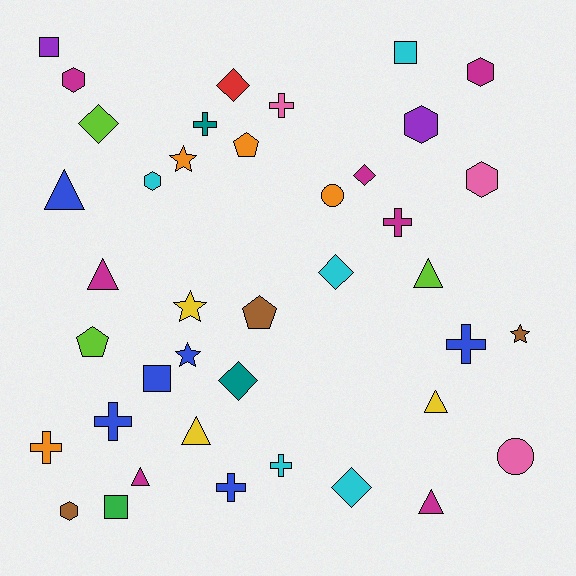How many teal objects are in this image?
There are 2 teal objects.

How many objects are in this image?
There are 40 objects.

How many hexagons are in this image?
There are 6 hexagons.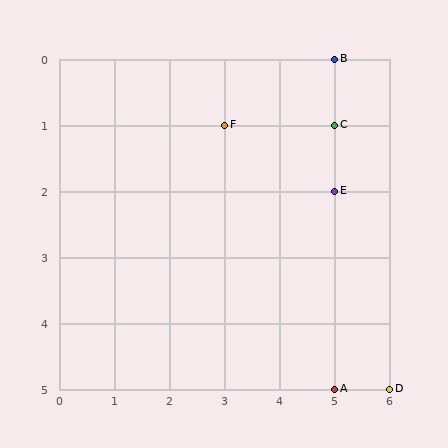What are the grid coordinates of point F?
Point F is at grid coordinates (3, 1).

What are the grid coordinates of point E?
Point E is at grid coordinates (5, 2).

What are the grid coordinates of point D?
Point D is at grid coordinates (6, 5).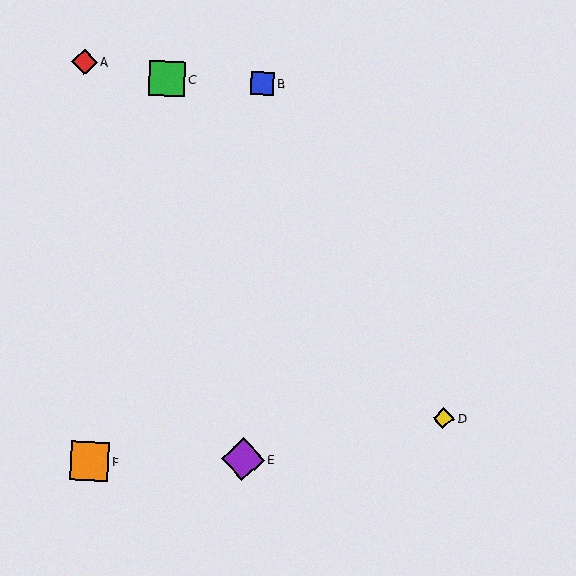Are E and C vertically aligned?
No, E is at x≈243 and C is at x≈167.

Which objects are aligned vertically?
Objects B, E are aligned vertically.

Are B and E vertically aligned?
Yes, both are at x≈262.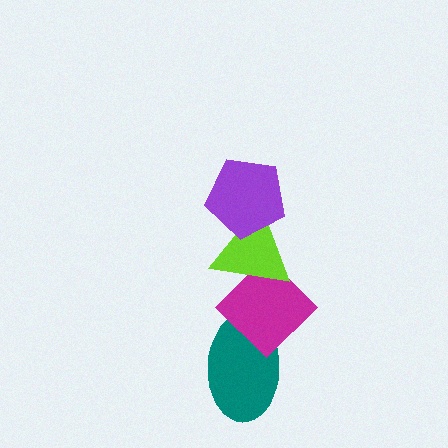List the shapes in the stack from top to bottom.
From top to bottom: the purple pentagon, the lime triangle, the magenta diamond, the teal ellipse.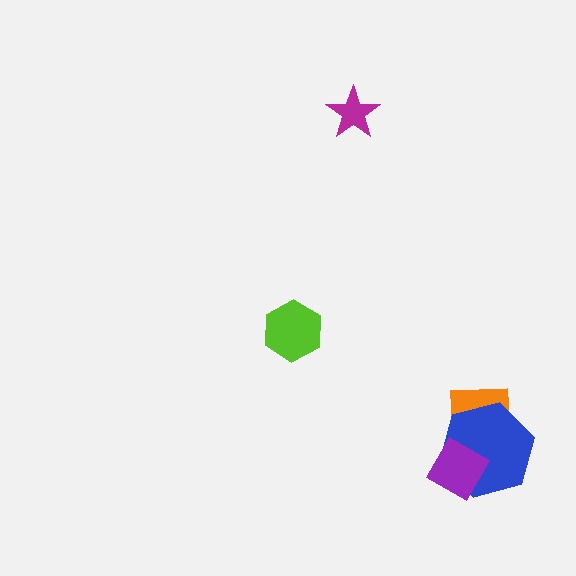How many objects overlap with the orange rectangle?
1 object overlaps with the orange rectangle.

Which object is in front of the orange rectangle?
The blue hexagon is in front of the orange rectangle.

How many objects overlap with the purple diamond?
1 object overlaps with the purple diamond.